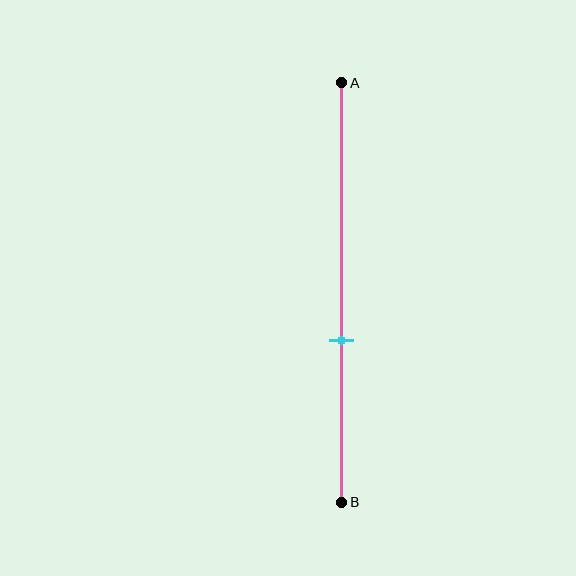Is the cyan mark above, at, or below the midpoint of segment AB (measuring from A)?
The cyan mark is below the midpoint of segment AB.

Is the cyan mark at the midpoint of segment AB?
No, the mark is at about 60% from A, not at the 50% midpoint.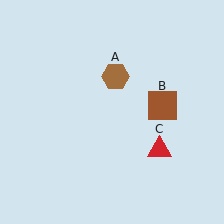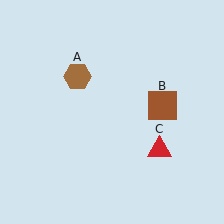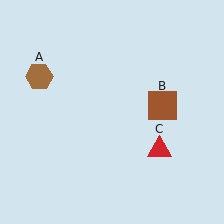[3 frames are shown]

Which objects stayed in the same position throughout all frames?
Brown square (object B) and red triangle (object C) remained stationary.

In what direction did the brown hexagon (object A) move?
The brown hexagon (object A) moved left.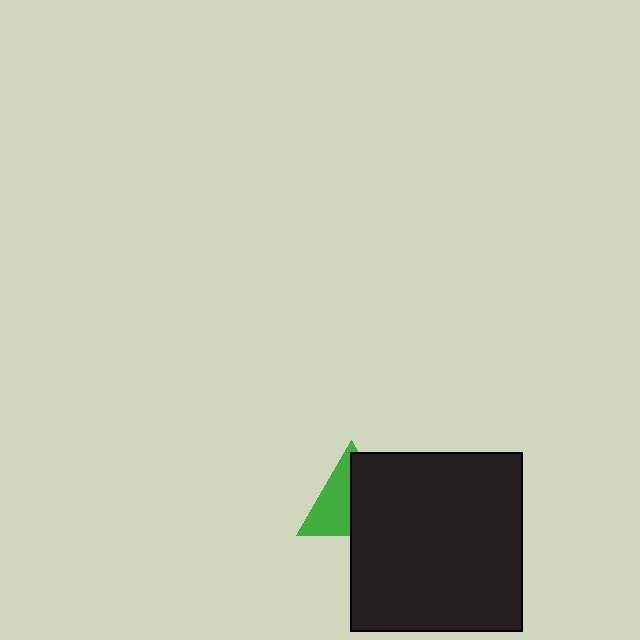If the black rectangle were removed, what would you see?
You would see the complete green triangle.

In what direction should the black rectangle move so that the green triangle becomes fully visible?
The black rectangle should move right. That is the shortest direction to clear the overlap and leave the green triangle fully visible.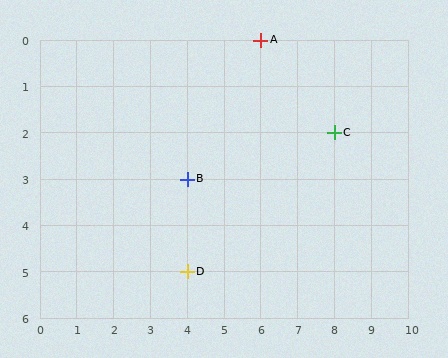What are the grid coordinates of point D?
Point D is at grid coordinates (4, 5).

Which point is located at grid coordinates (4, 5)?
Point D is at (4, 5).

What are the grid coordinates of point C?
Point C is at grid coordinates (8, 2).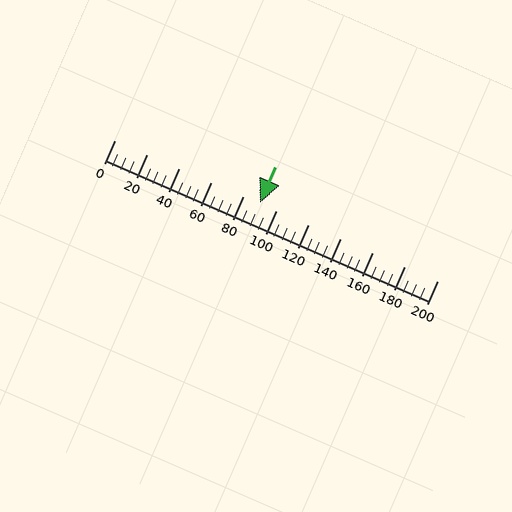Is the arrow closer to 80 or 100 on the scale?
The arrow is closer to 100.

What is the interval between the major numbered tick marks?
The major tick marks are spaced 20 units apart.